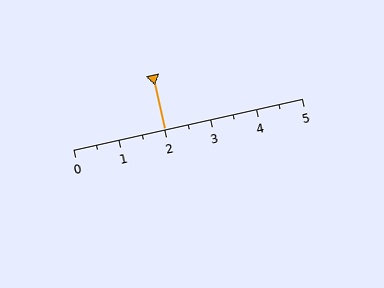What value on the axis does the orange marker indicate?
The marker indicates approximately 2.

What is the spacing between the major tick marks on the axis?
The major ticks are spaced 1 apart.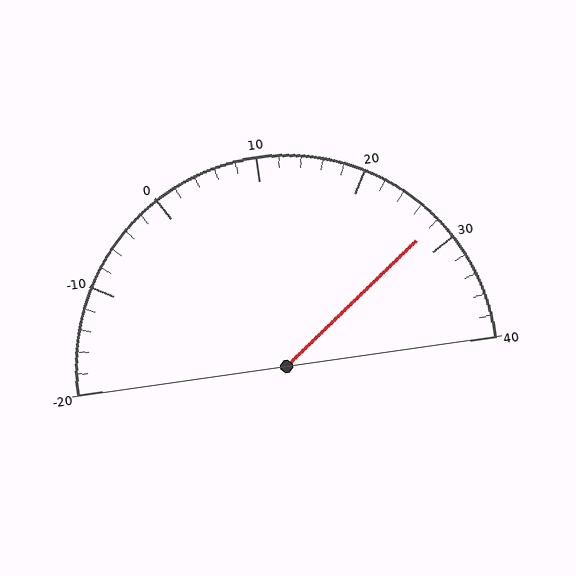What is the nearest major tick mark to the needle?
The nearest major tick mark is 30.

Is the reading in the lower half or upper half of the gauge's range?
The reading is in the upper half of the range (-20 to 40).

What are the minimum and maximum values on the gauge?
The gauge ranges from -20 to 40.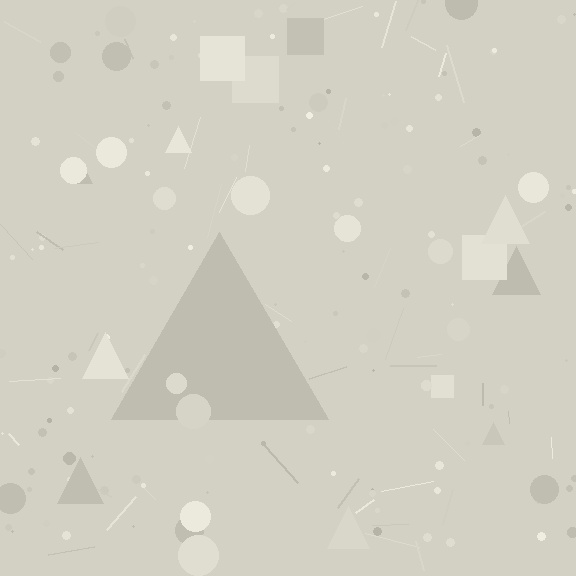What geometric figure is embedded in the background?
A triangle is embedded in the background.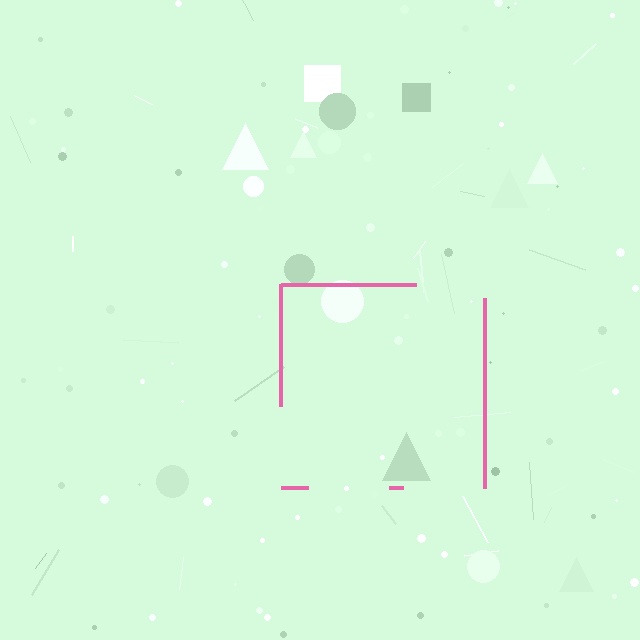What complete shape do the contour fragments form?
The contour fragments form a square.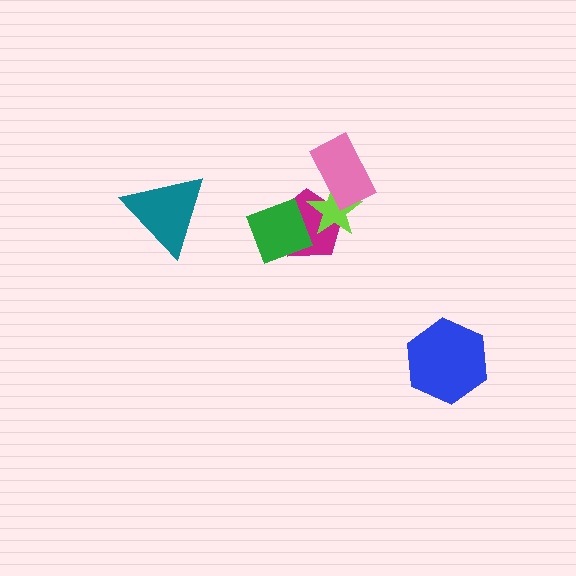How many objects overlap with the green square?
1 object overlaps with the green square.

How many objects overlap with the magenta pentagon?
2 objects overlap with the magenta pentagon.